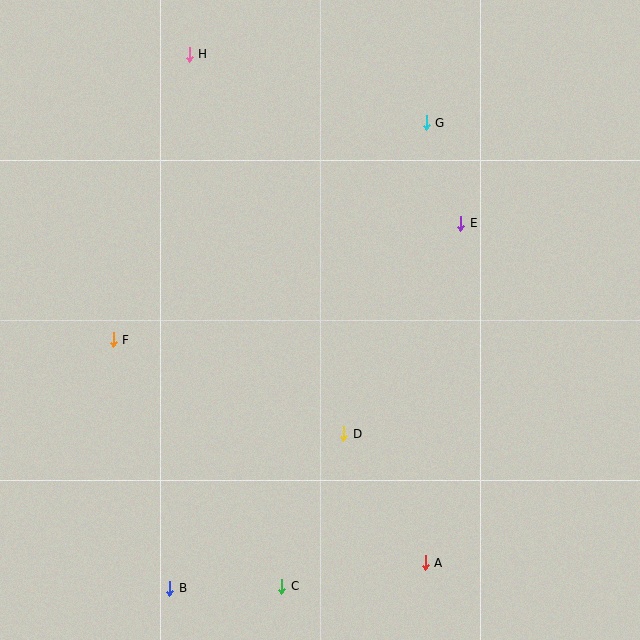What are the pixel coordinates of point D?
Point D is at (344, 434).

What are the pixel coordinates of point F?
Point F is at (113, 340).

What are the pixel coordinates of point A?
Point A is at (425, 563).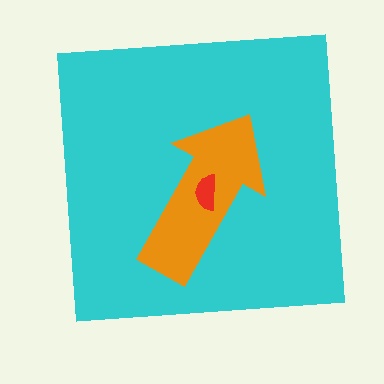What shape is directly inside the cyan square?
The orange arrow.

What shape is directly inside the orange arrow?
The red semicircle.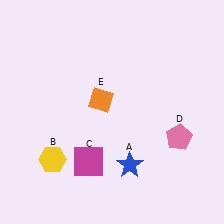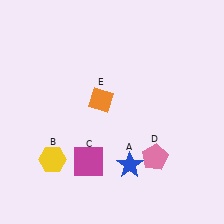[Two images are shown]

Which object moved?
The pink pentagon (D) moved left.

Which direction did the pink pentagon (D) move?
The pink pentagon (D) moved left.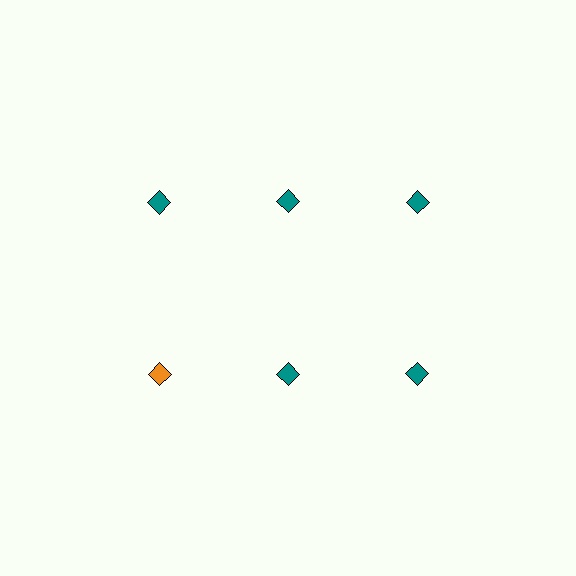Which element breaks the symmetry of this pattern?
The orange diamond in the second row, leftmost column breaks the symmetry. All other shapes are teal diamonds.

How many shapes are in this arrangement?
There are 6 shapes arranged in a grid pattern.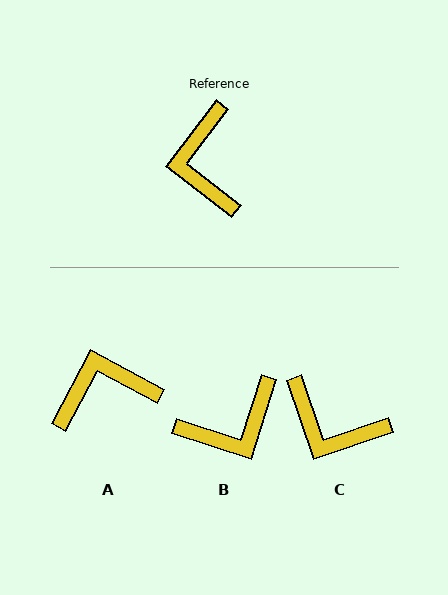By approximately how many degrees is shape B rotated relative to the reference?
Approximately 110 degrees counter-clockwise.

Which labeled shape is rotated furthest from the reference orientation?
B, about 110 degrees away.